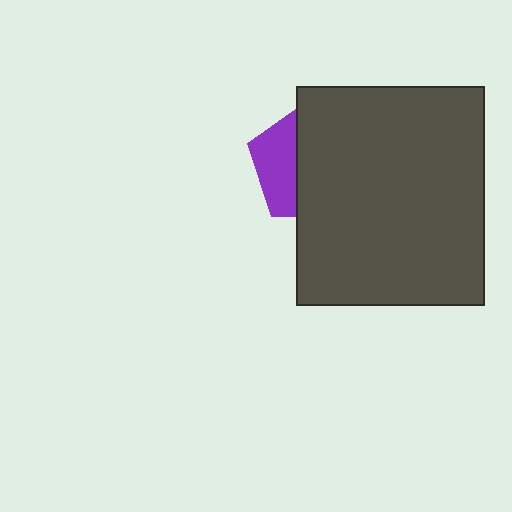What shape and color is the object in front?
The object in front is a dark gray rectangle.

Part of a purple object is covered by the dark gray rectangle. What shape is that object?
It is a pentagon.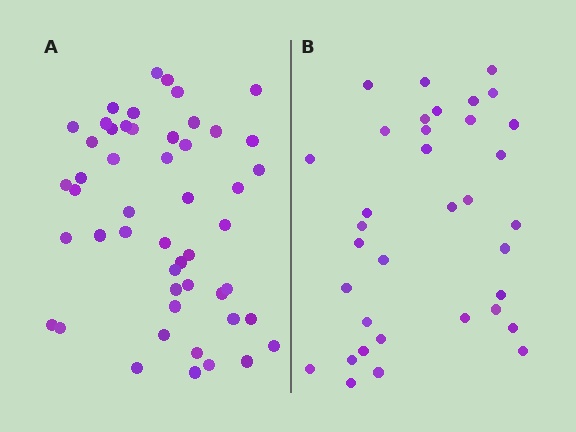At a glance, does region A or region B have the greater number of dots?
Region A (the left region) has more dots.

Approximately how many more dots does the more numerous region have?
Region A has approximately 15 more dots than region B.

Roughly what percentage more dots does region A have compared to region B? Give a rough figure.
About 45% more.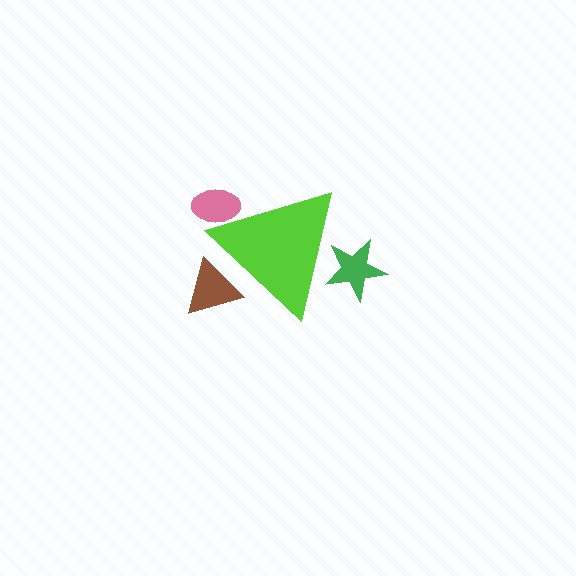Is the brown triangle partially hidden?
Yes, the brown triangle is partially hidden behind the lime triangle.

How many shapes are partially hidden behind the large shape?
3 shapes are partially hidden.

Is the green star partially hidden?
Yes, the green star is partially hidden behind the lime triangle.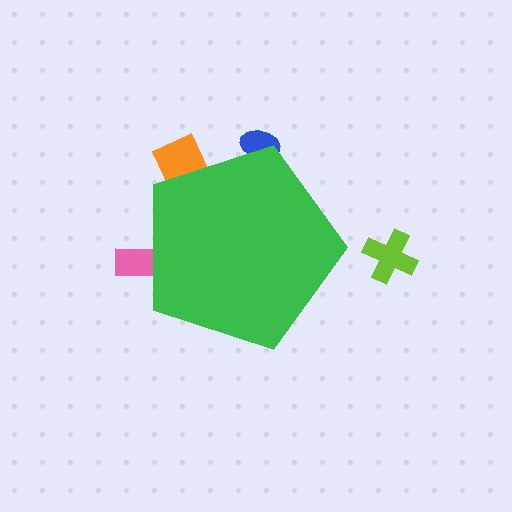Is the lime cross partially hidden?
No, the lime cross is fully visible.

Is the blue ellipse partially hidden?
Yes, the blue ellipse is partially hidden behind the green pentagon.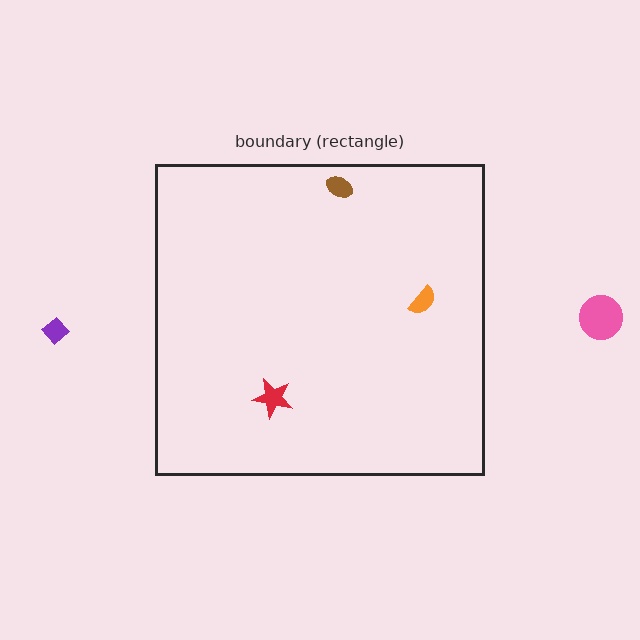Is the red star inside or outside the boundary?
Inside.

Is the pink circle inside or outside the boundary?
Outside.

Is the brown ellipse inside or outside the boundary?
Inside.